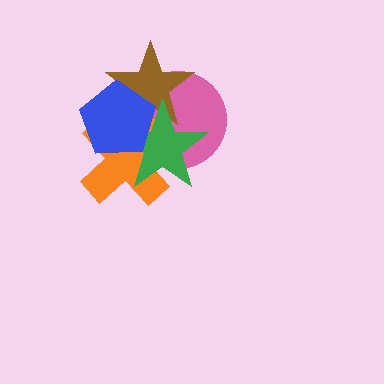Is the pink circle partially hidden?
Yes, it is partially covered by another shape.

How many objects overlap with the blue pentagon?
4 objects overlap with the blue pentagon.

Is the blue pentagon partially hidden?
No, no other shape covers it.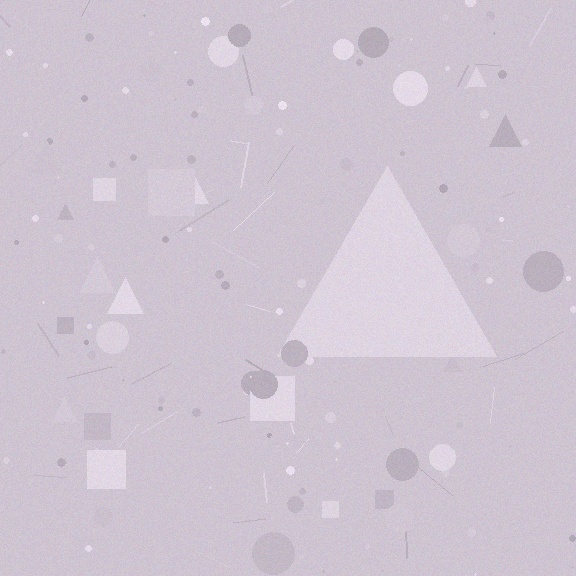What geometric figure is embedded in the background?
A triangle is embedded in the background.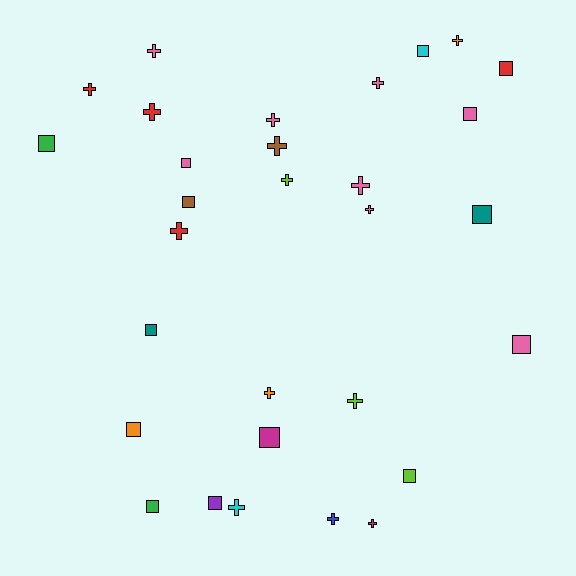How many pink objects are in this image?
There are 8 pink objects.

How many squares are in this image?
There are 14 squares.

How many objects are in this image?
There are 30 objects.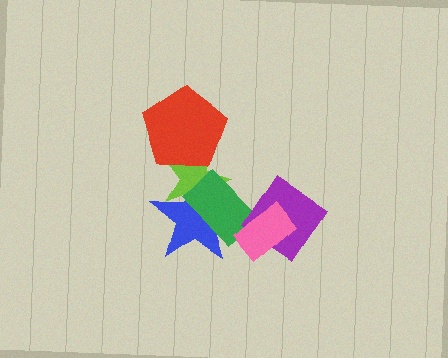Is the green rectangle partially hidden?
Yes, it is partially covered by another shape.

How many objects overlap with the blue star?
2 objects overlap with the blue star.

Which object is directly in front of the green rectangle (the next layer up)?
The purple diamond is directly in front of the green rectangle.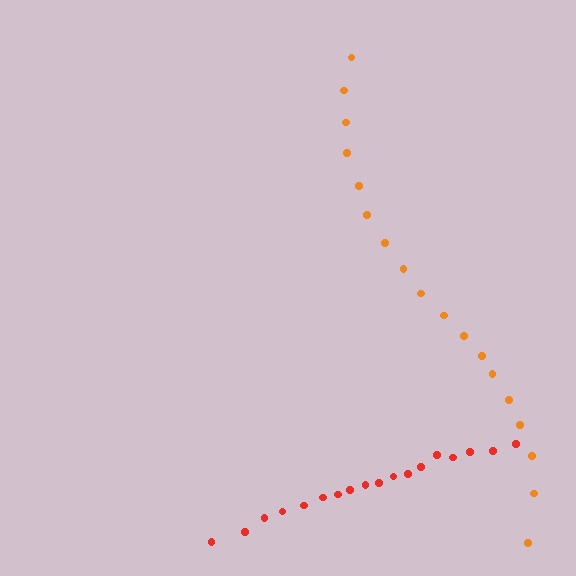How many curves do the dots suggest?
There are 2 distinct paths.